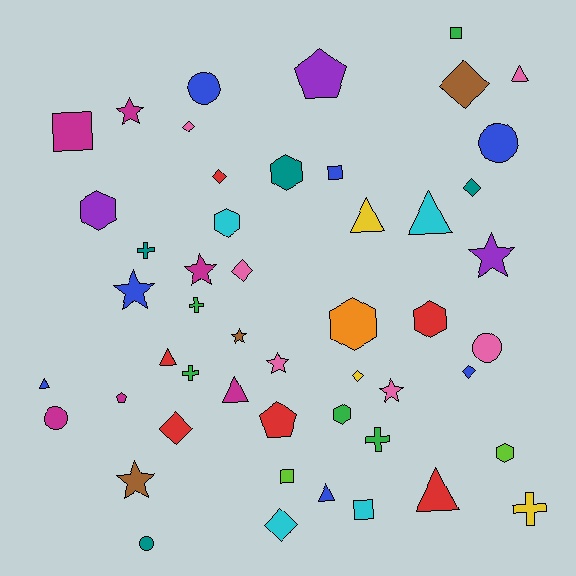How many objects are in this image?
There are 50 objects.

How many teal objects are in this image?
There are 4 teal objects.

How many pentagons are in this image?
There are 3 pentagons.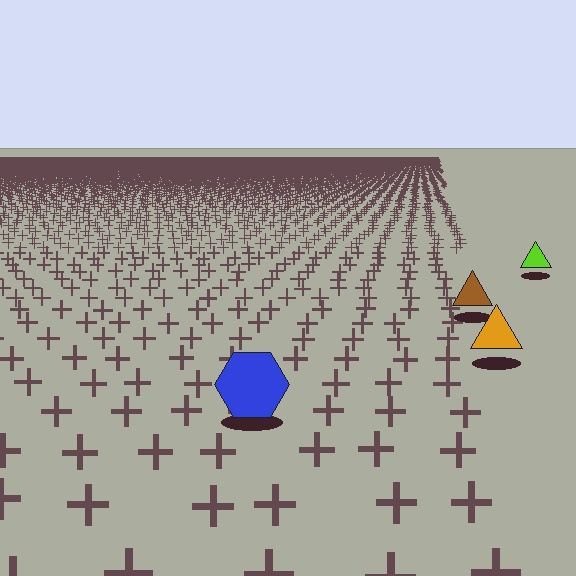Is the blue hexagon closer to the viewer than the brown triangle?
Yes. The blue hexagon is closer — you can tell from the texture gradient: the ground texture is coarser near it.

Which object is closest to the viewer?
The blue hexagon is closest. The texture marks near it are larger and more spread out.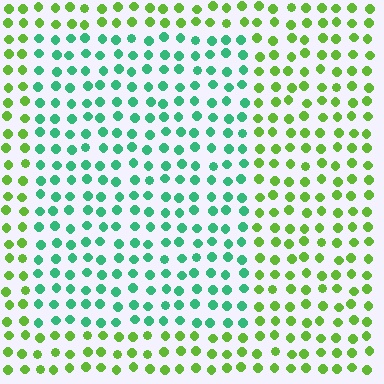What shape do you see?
I see a rectangle.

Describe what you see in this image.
The image is filled with small lime elements in a uniform arrangement. A rectangle-shaped region is visible where the elements are tinted to a slightly different hue, forming a subtle color boundary.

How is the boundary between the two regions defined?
The boundary is defined purely by a slight shift in hue (about 52 degrees). Spacing, size, and orientation are identical on both sides.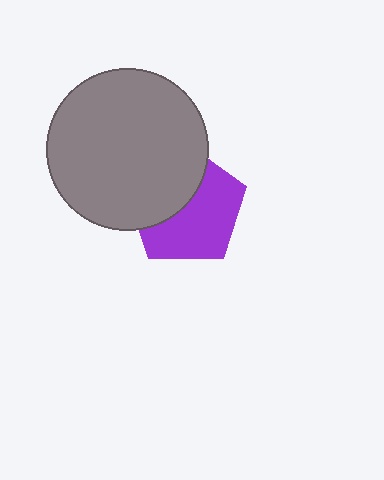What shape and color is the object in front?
The object in front is a gray circle.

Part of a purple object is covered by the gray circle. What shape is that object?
It is a pentagon.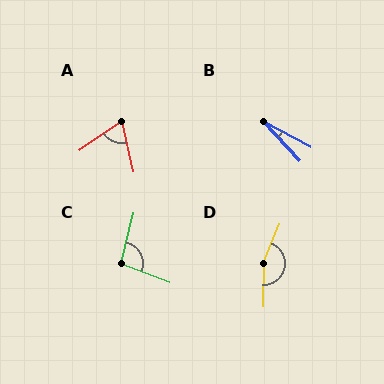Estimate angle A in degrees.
Approximately 68 degrees.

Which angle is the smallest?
B, at approximately 19 degrees.